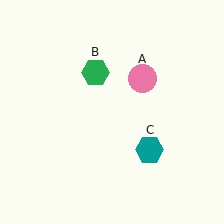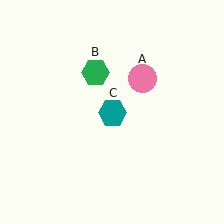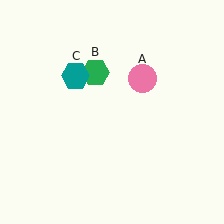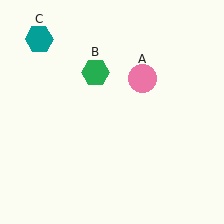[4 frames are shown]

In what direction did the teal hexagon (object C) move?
The teal hexagon (object C) moved up and to the left.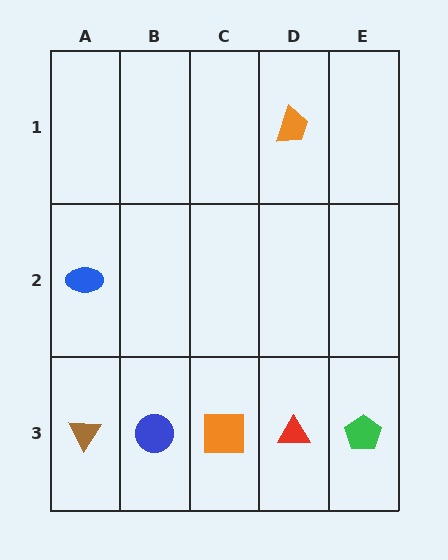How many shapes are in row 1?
1 shape.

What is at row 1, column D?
An orange trapezoid.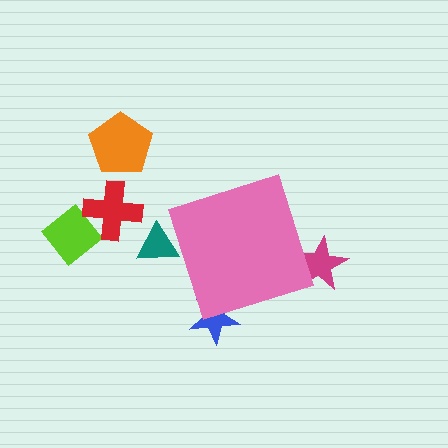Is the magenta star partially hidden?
Yes, the magenta star is partially hidden behind the pink diamond.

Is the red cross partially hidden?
No, the red cross is fully visible.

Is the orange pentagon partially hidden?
No, the orange pentagon is fully visible.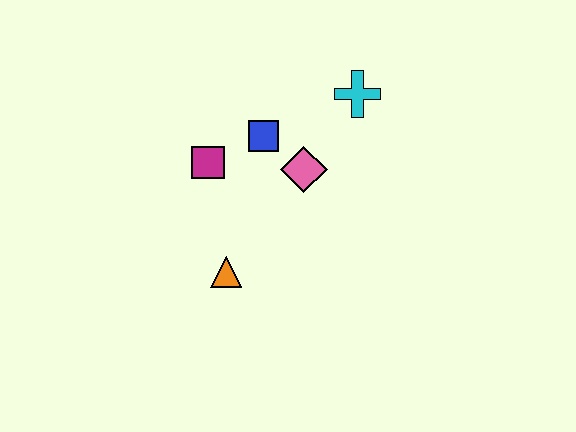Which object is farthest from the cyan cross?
The orange triangle is farthest from the cyan cross.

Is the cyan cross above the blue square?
Yes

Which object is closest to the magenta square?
The blue square is closest to the magenta square.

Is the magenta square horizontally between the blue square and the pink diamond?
No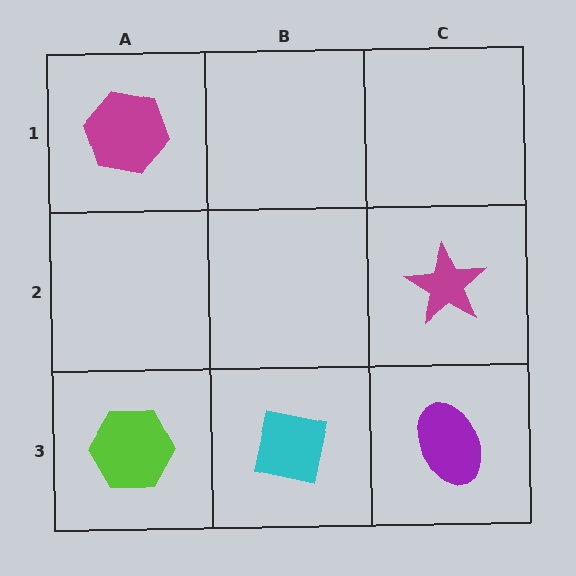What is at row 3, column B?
A cyan square.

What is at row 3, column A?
A lime hexagon.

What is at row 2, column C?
A magenta star.